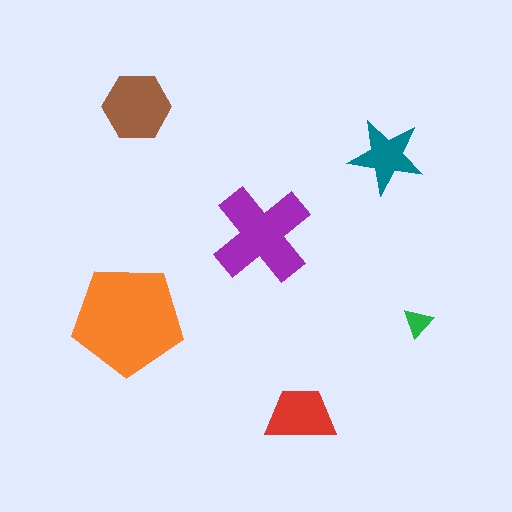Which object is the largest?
The orange pentagon.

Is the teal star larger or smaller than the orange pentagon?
Smaller.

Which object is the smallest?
The green triangle.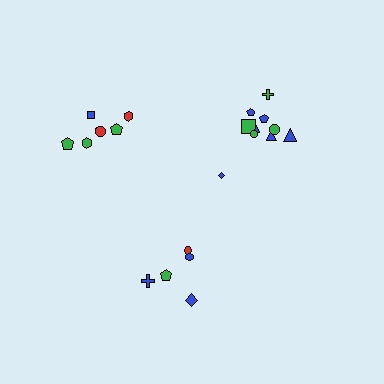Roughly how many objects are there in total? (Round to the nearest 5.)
Roughly 20 objects in total.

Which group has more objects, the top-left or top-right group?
The top-right group.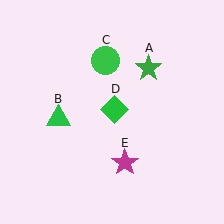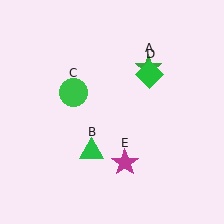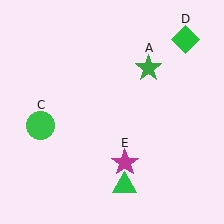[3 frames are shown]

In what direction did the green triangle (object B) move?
The green triangle (object B) moved down and to the right.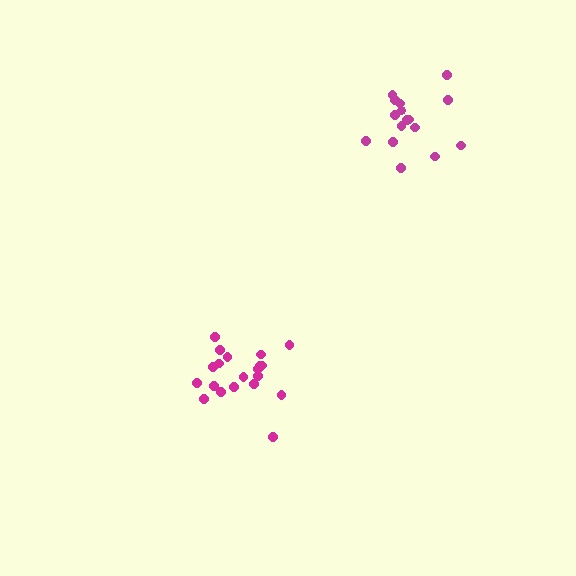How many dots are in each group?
Group 1: 20 dots, Group 2: 16 dots (36 total).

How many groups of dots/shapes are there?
There are 2 groups.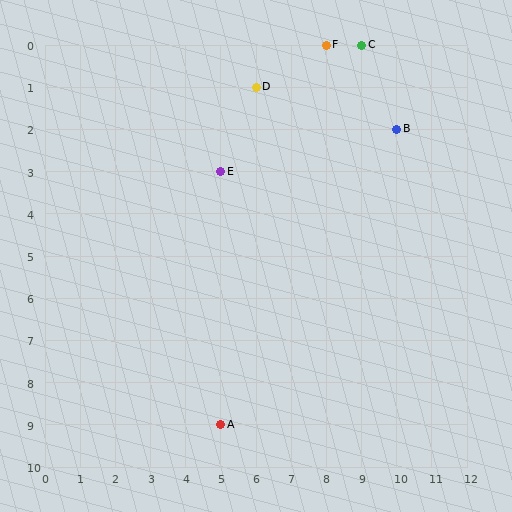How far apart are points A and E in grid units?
Points A and E are 6 rows apart.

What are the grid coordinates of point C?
Point C is at grid coordinates (9, 0).